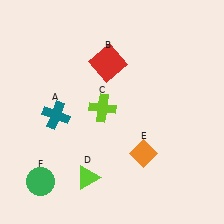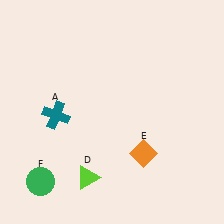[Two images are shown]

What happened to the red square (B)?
The red square (B) was removed in Image 2. It was in the top-left area of Image 1.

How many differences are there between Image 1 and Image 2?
There are 2 differences between the two images.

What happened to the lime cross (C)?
The lime cross (C) was removed in Image 2. It was in the top-left area of Image 1.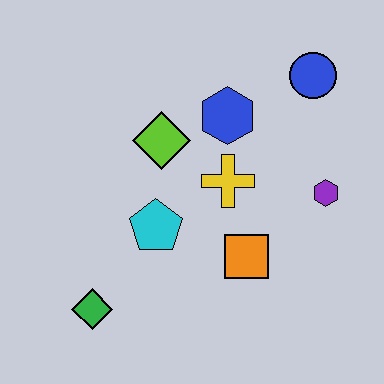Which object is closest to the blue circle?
The blue hexagon is closest to the blue circle.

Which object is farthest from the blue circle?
The green diamond is farthest from the blue circle.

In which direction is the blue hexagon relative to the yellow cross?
The blue hexagon is above the yellow cross.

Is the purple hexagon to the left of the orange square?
No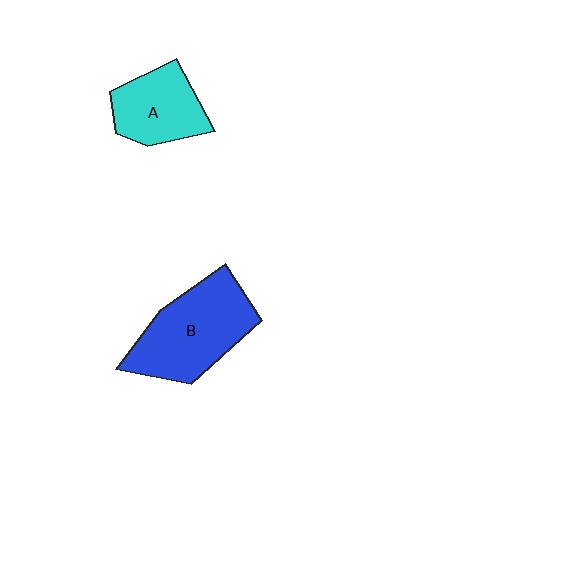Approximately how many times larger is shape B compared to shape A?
Approximately 1.5 times.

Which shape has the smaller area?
Shape A (cyan).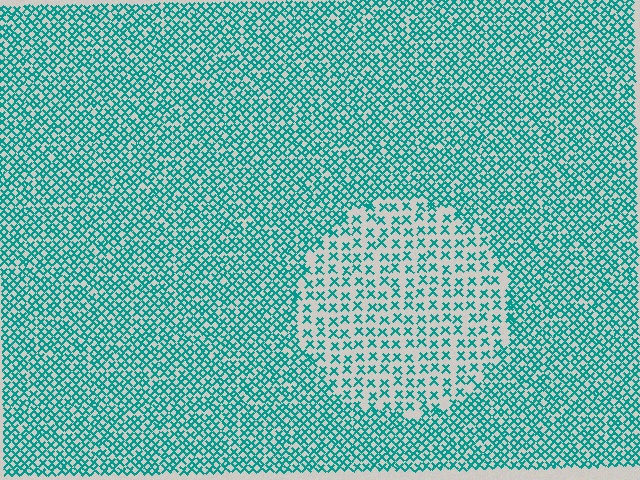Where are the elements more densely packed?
The elements are more densely packed outside the circle boundary.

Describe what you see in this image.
The image contains small teal elements arranged at two different densities. A circle-shaped region is visible where the elements are less densely packed than the surrounding area.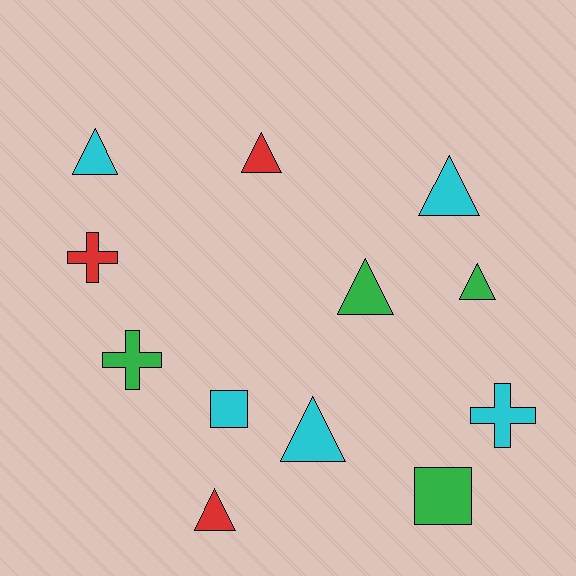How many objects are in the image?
There are 12 objects.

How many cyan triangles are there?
There are 3 cyan triangles.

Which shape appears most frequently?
Triangle, with 7 objects.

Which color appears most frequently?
Cyan, with 5 objects.